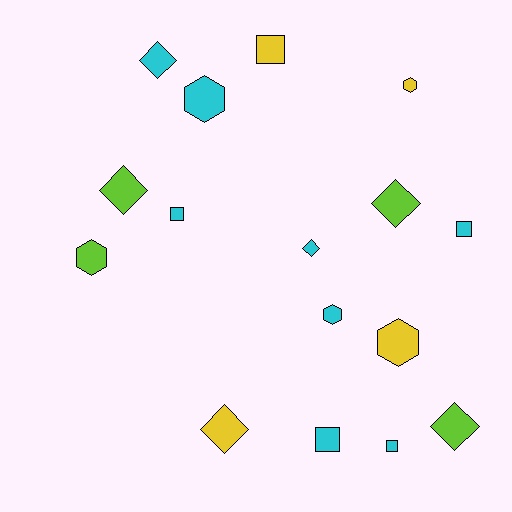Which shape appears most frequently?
Diamond, with 6 objects.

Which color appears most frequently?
Cyan, with 8 objects.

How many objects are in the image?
There are 16 objects.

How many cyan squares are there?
There are 4 cyan squares.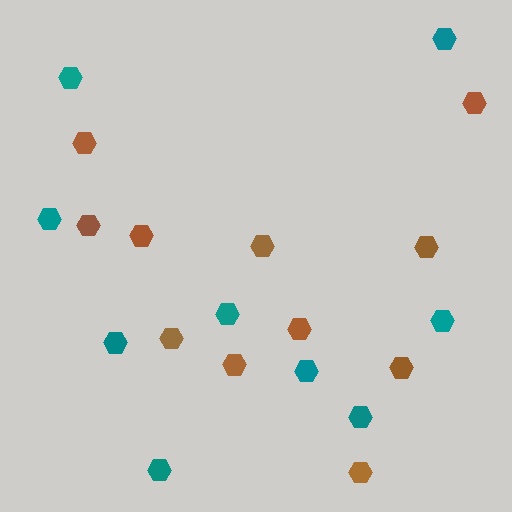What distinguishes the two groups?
There are 2 groups: one group of brown hexagons (11) and one group of teal hexagons (9).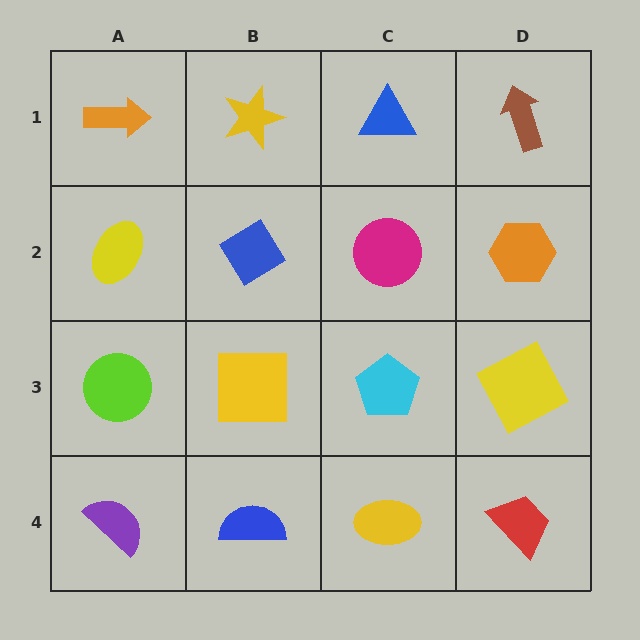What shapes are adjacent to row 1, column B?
A blue diamond (row 2, column B), an orange arrow (row 1, column A), a blue triangle (row 1, column C).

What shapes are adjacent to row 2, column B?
A yellow star (row 1, column B), a yellow square (row 3, column B), a yellow ellipse (row 2, column A), a magenta circle (row 2, column C).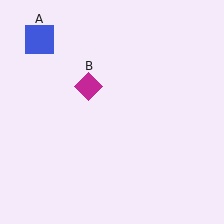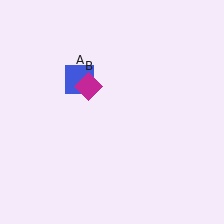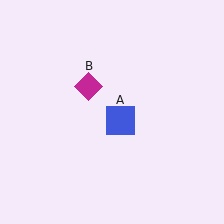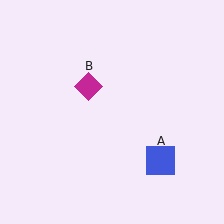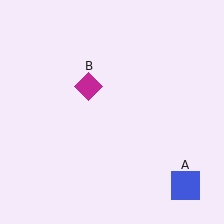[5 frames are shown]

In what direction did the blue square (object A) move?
The blue square (object A) moved down and to the right.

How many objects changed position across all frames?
1 object changed position: blue square (object A).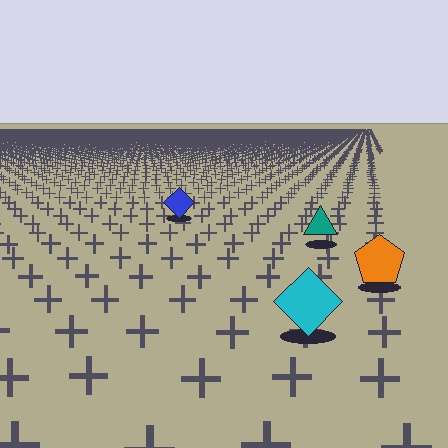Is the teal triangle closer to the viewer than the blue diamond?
Yes. The teal triangle is closer — you can tell from the texture gradient: the ground texture is coarser near it.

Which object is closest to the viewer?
The cyan diamond is closest. The texture marks near it are larger and more spread out.